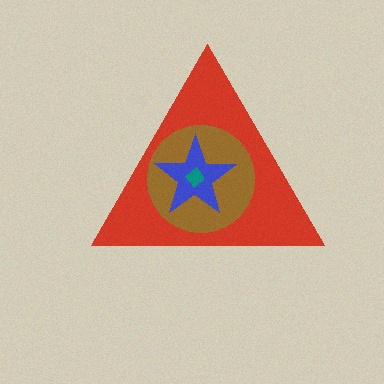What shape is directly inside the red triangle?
The brown circle.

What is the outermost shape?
The red triangle.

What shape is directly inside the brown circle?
The blue star.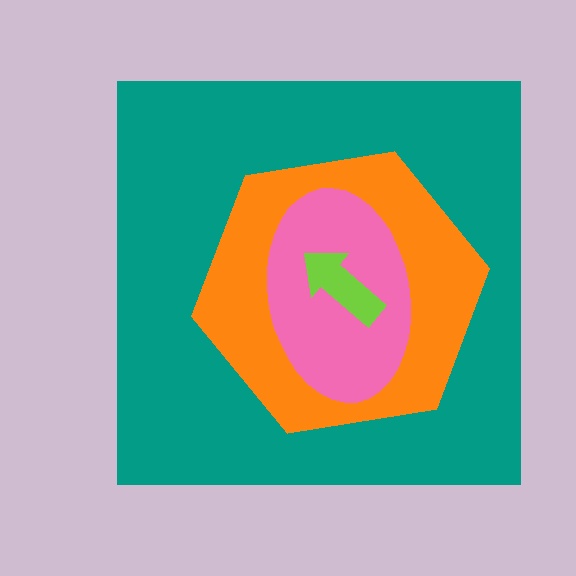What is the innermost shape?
The lime arrow.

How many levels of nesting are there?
4.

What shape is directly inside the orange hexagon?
The pink ellipse.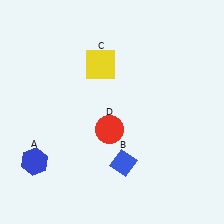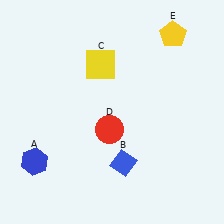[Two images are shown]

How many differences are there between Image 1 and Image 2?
There is 1 difference between the two images.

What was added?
A yellow pentagon (E) was added in Image 2.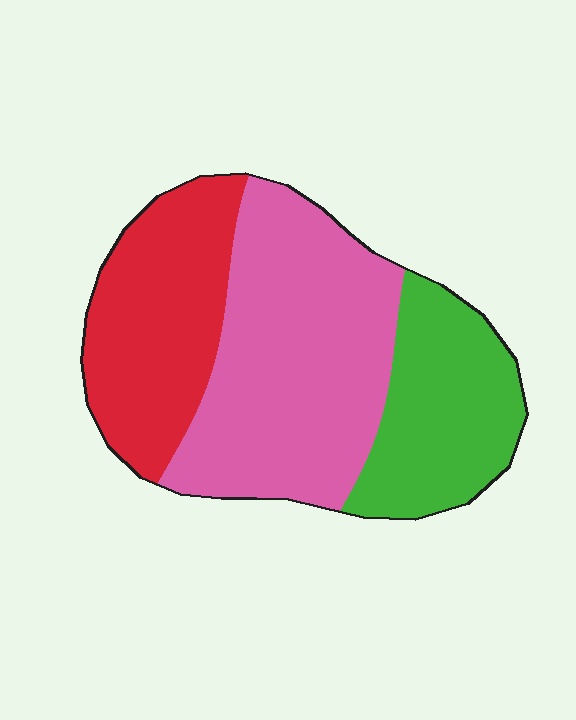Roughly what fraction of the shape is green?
Green covers 25% of the shape.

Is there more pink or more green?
Pink.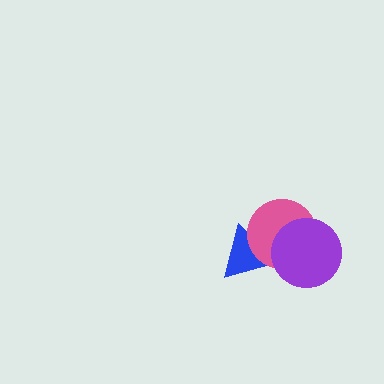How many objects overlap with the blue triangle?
2 objects overlap with the blue triangle.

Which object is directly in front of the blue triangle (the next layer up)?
The pink circle is directly in front of the blue triangle.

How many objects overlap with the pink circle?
2 objects overlap with the pink circle.